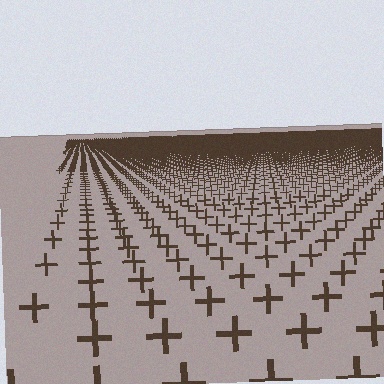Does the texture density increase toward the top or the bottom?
Density increases toward the top.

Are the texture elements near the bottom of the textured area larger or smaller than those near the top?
Larger. Near the bottom, elements are closer to the viewer and appear at a bigger on-screen size.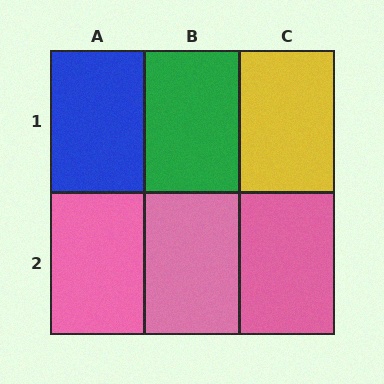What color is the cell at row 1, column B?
Green.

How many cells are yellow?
1 cell is yellow.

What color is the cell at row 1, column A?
Blue.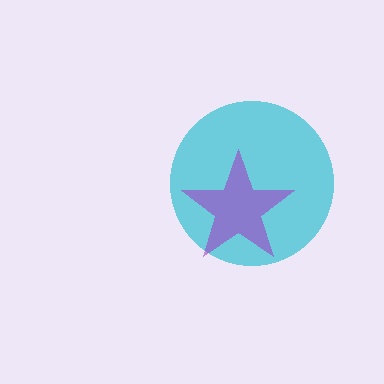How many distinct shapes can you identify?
There are 2 distinct shapes: a cyan circle, a purple star.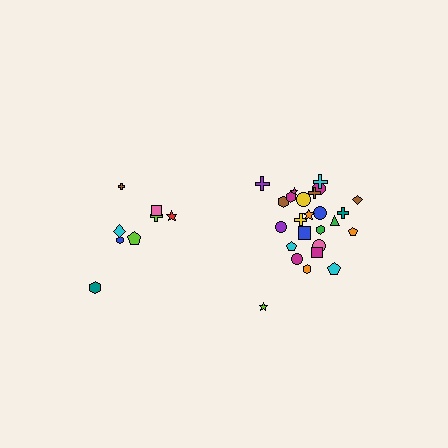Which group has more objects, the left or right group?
The right group.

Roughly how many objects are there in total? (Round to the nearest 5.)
Roughly 35 objects in total.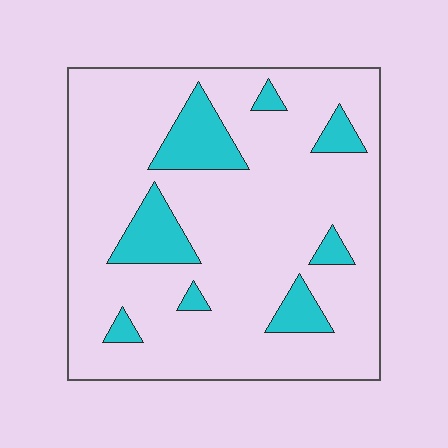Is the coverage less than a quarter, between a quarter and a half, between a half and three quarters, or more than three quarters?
Less than a quarter.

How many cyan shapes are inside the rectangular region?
8.